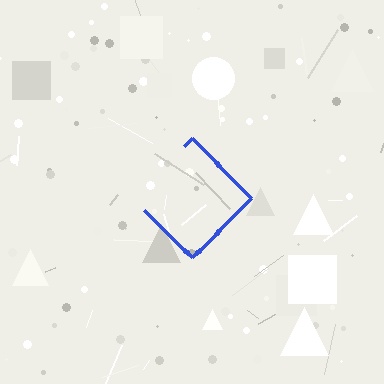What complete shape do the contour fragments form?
The contour fragments form a diamond.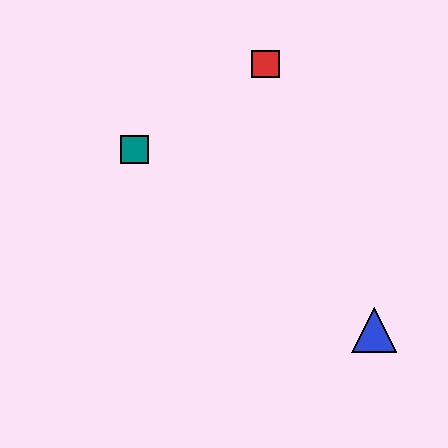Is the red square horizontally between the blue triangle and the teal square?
Yes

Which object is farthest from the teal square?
The blue triangle is farthest from the teal square.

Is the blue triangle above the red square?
No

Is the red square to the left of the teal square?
No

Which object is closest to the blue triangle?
The red square is closest to the blue triangle.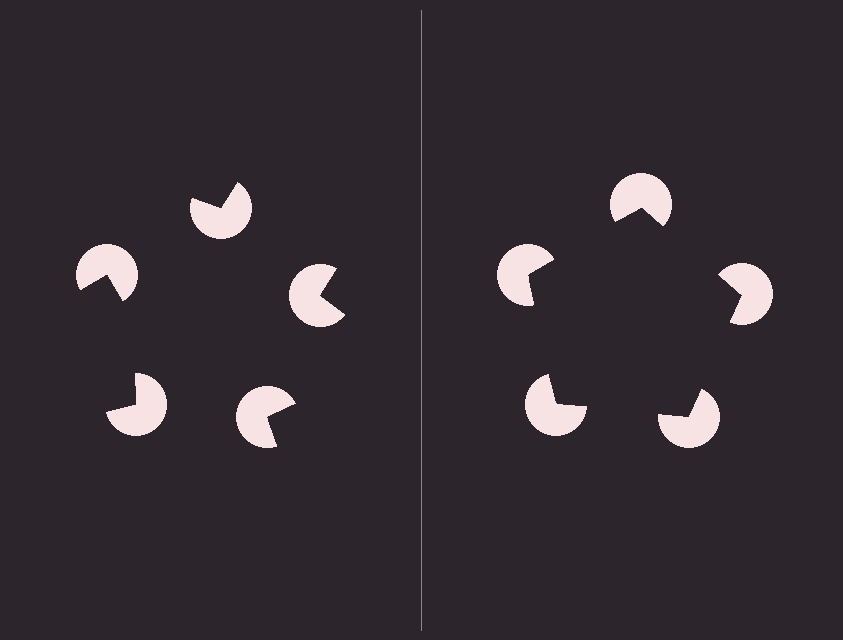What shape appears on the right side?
An illusory pentagon.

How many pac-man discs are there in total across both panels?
10 — 5 on each side.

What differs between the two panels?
The pac-man discs are positioned identically on both sides; only the wedge orientations differ. On the right they align to a pentagon; on the left they are misaligned.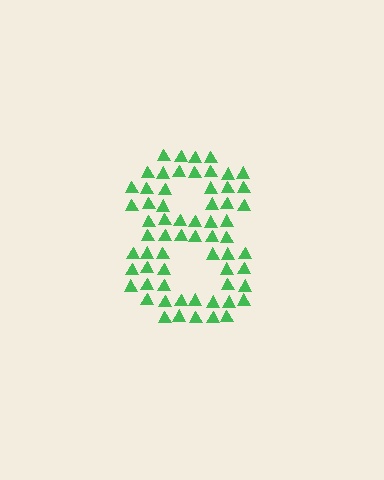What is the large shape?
The large shape is the digit 8.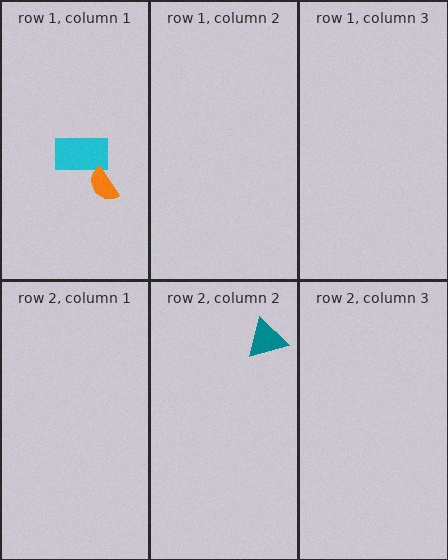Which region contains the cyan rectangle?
The row 1, column 1 region.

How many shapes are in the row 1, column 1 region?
2.